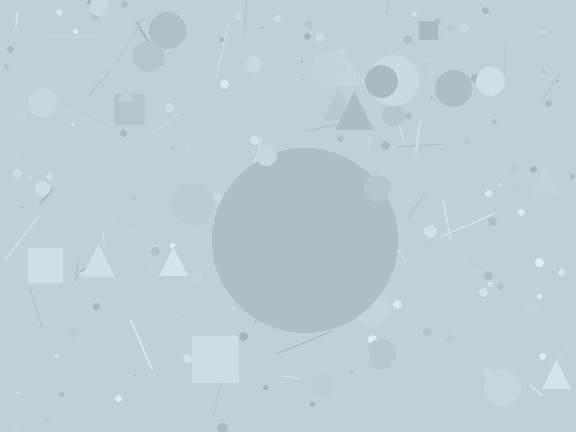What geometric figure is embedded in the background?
A circle is embedded in the background.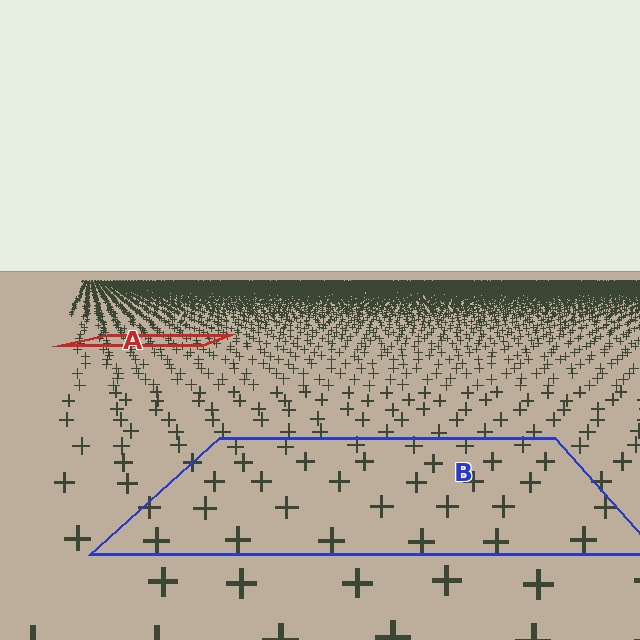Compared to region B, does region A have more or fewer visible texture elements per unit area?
Region A has more texture elements per unit area — they are packed more densely because it is farther away.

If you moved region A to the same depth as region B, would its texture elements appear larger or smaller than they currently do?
They would appear larger. At a closer depth, the same texture elements are projected at a bigger on-screen size.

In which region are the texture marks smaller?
The texture marks are smaller in region A, because it is farther away.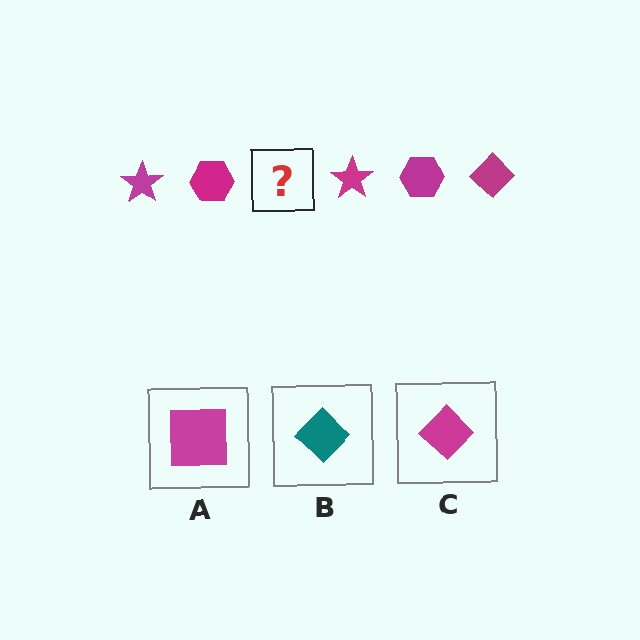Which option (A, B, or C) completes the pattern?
C.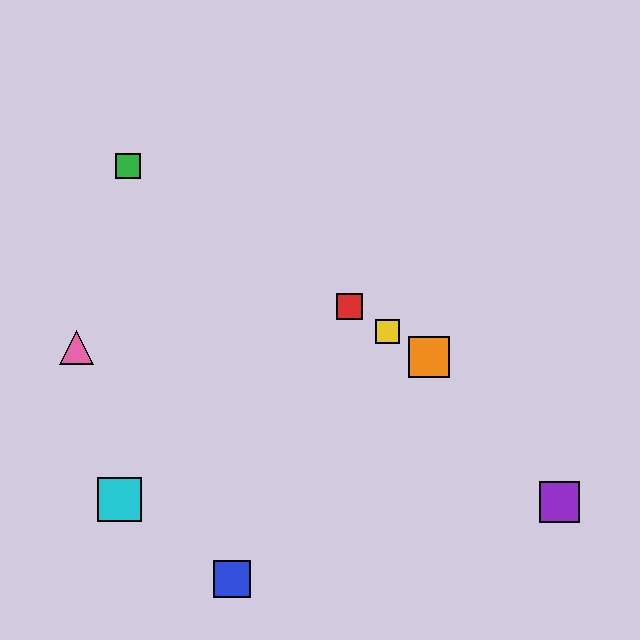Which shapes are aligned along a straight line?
The red square, the green square, the yellow square, the orange square are aligned along a straight line.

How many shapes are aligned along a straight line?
4 shapes (the red square, the green square, the yellow square, the orange square) are aligned along a straight line.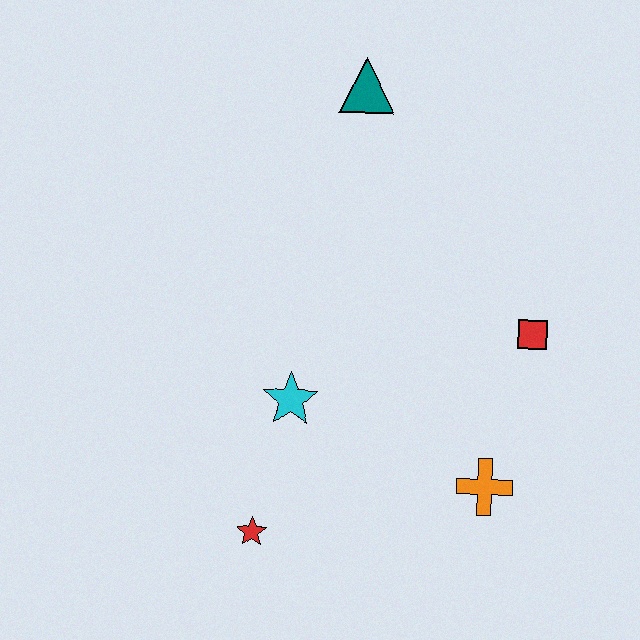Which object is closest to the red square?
The orange cross is closest to the red square.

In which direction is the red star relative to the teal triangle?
The red star is below the teal triangle.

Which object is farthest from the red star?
The teal triangle is farthest from the red star.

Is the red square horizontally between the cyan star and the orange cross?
No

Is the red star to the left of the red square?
Yes